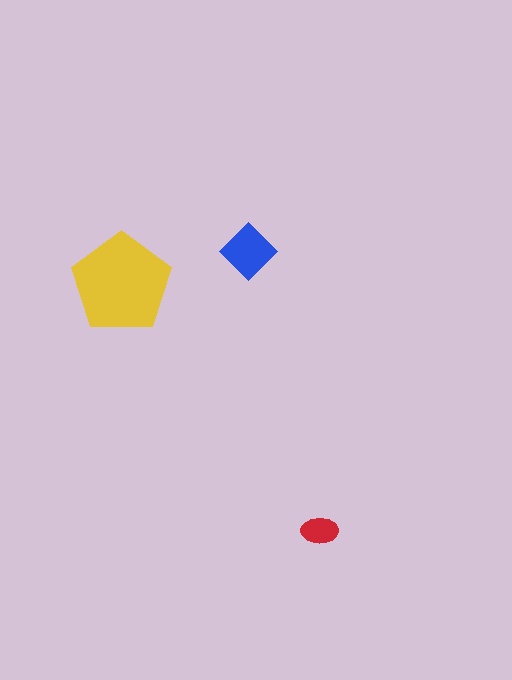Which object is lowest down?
The red ellipse is bottommost.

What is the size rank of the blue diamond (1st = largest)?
2nd.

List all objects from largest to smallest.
The yellow pentagon, the blue diamond, the red ellipse.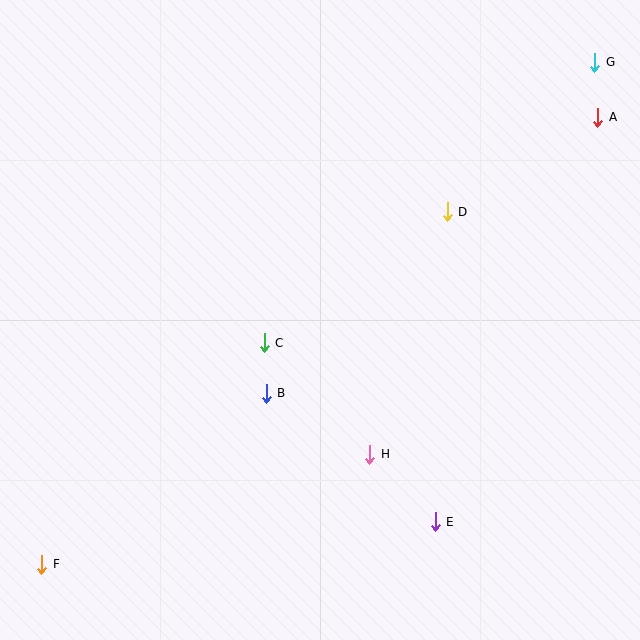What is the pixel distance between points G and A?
The distance between G and A is 55 pixels.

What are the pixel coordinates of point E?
Point E is at (435, 522).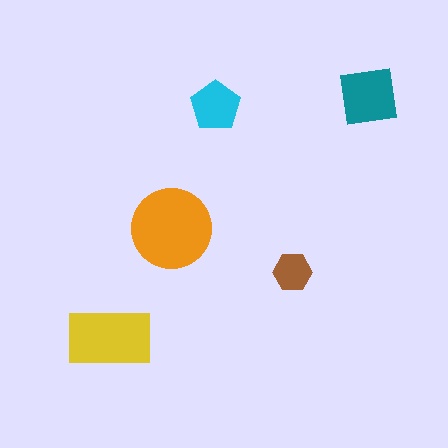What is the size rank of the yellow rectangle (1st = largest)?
2nd.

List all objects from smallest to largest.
The brown hexagon, the cyan pentagon, the teal square, the yellow rectangle, the orange circle.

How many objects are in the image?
There are 5 objects in the image.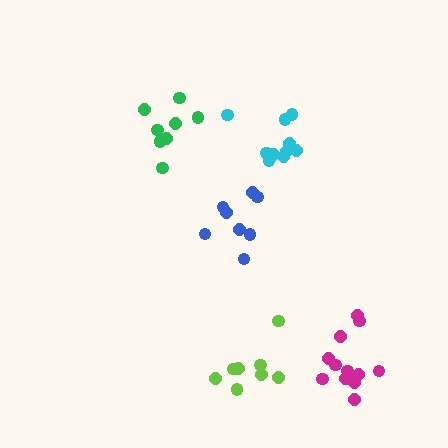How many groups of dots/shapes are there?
There are 5 groups.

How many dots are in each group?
Group 1: 8 dots, Group 2: 8 dots, Group 3: 12 dots, Group 4: 10 dots, Group 5: 8 dots (46 total).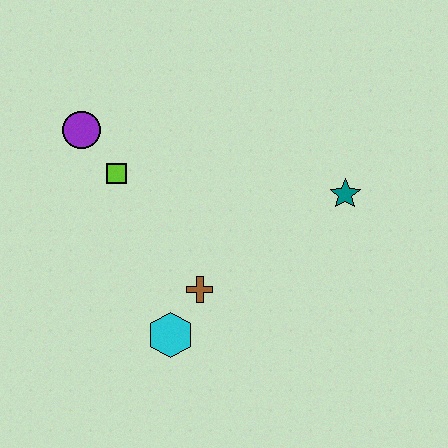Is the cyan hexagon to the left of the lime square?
No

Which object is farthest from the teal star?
The purple circle is farthest from the teal star.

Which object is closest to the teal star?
The brown cross is closest to the teal star.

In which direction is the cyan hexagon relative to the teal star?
The cyan hexagon is to the left of the teal star.